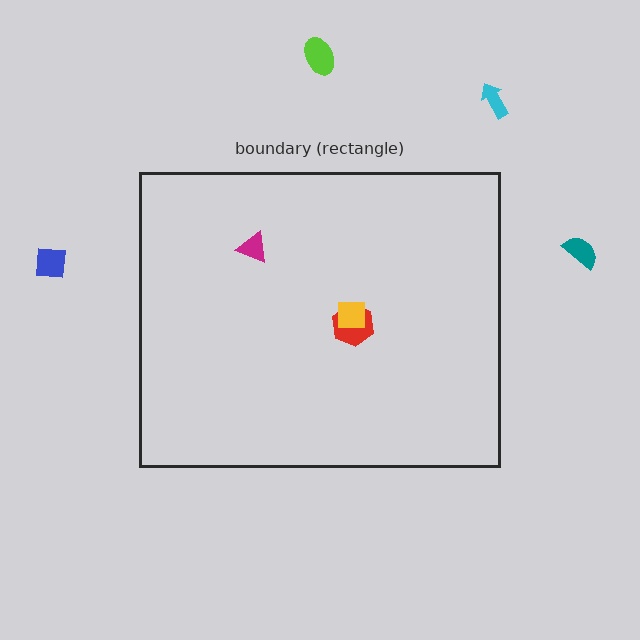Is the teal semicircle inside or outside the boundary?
Outside.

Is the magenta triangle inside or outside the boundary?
Inside.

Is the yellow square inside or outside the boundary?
Inside.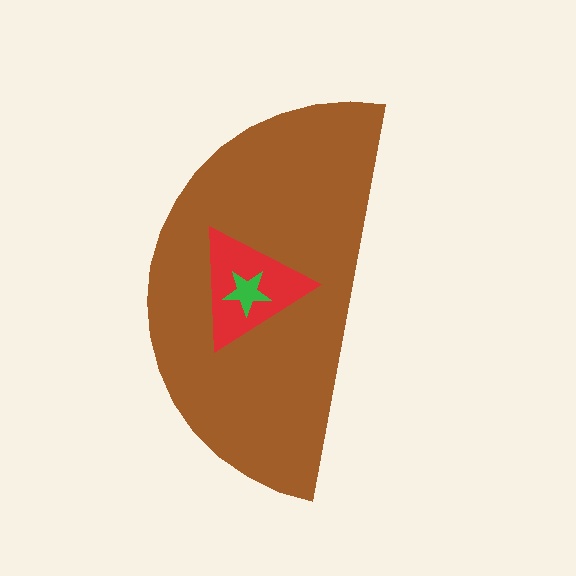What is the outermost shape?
The brown semicircle.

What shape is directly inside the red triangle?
The green star.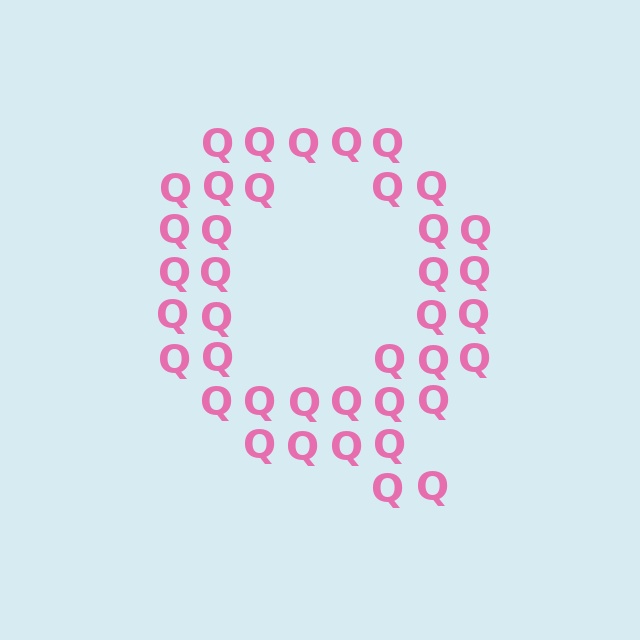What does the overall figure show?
The overall figure shows the letter Q.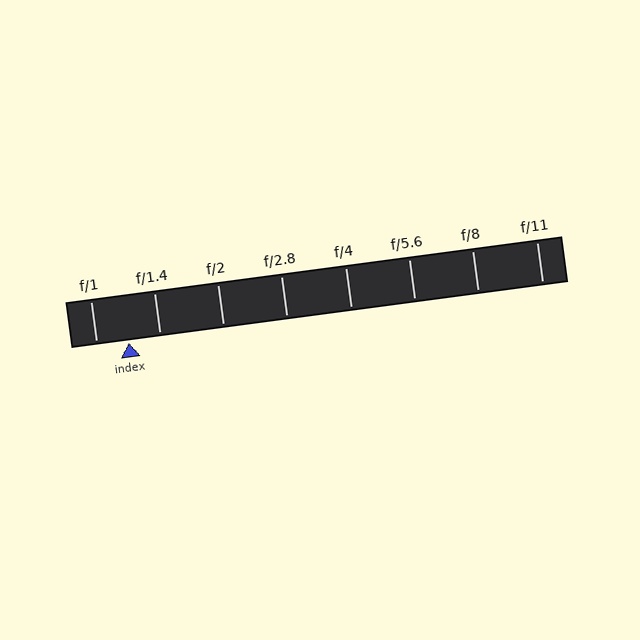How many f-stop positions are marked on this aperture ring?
There are 8 f-stop positions marked.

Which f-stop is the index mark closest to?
The index mark is closest to f/1.4.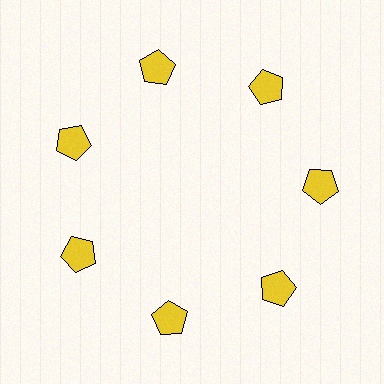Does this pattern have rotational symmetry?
Yes, this pattern has 7-fold rotational symmetry. It looks the same after rotating 51 degrees around the center.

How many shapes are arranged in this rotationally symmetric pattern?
There are 7 shapes, arranged in 7 groups of 1.